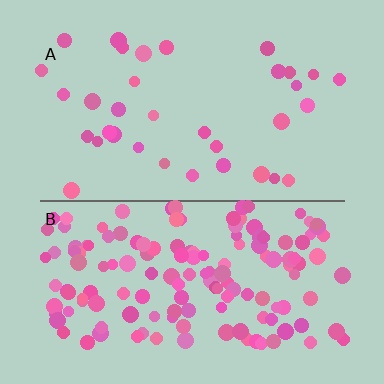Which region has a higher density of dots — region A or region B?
B (the bottom).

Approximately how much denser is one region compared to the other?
Approximately 4.2× — region B over region A.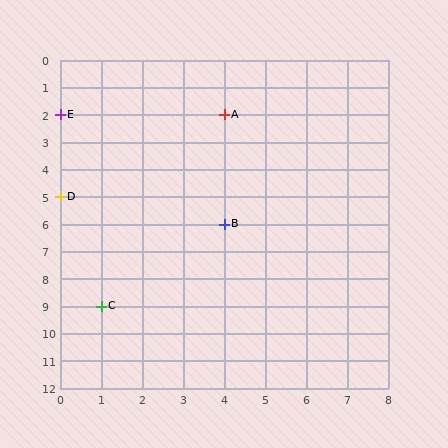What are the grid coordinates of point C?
Point C is at grid coordinates (1, 9).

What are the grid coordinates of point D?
Point D is at grid coordinates (0, 5).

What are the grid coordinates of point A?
Point A is at grid coordinates (4, 2).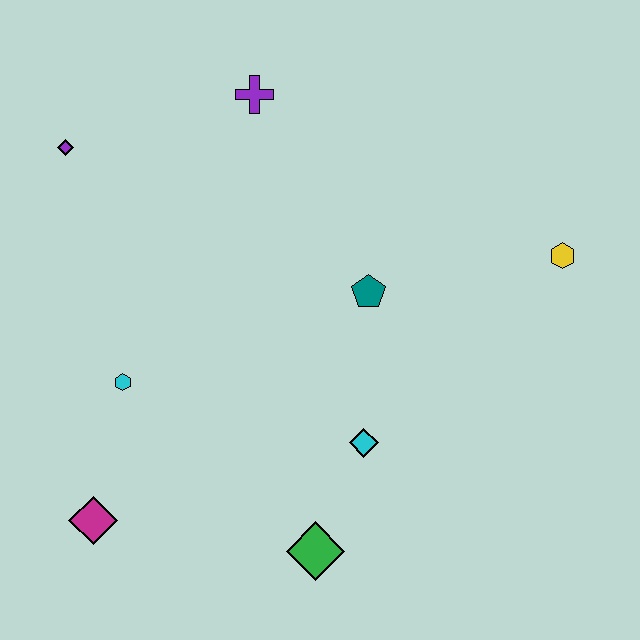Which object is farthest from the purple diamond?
The yellow hexagon is farthest from the purple diamond.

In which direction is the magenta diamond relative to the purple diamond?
The magenta diamond is below the purple diamond.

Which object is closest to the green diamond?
The cyan diamond is closest to the green diamond.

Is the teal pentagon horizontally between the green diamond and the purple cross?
No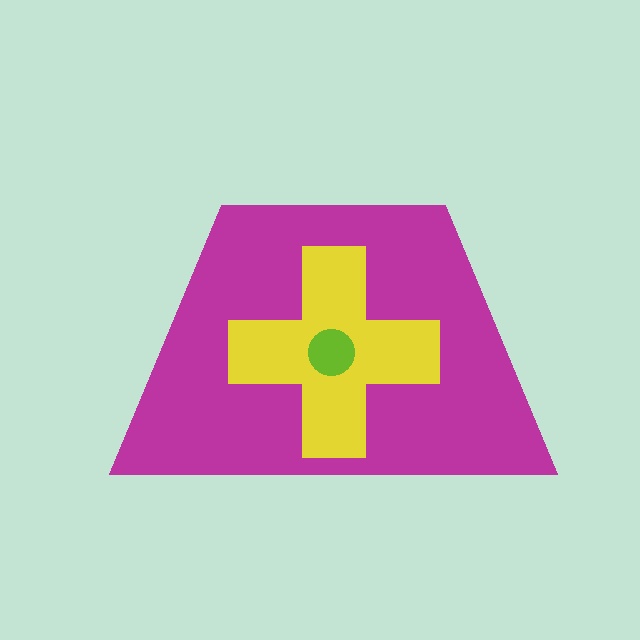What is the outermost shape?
The magenta trapezoid.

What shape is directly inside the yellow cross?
The lime circle.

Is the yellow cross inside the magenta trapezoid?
Yes.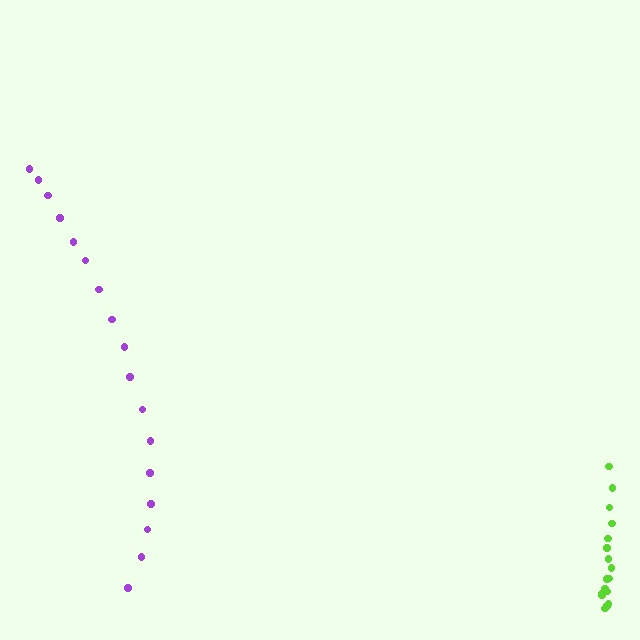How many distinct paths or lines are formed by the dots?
There are 2 distinct paths.